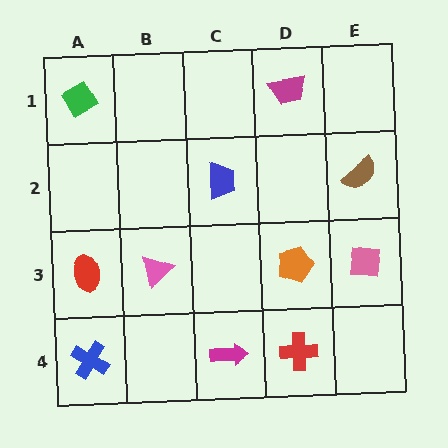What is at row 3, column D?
An orange pentagon.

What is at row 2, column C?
A blue trapezoid.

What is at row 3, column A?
A red ellipse.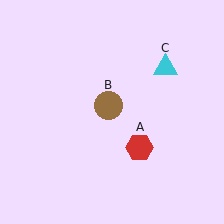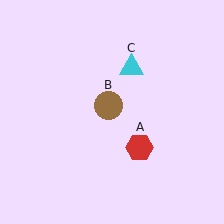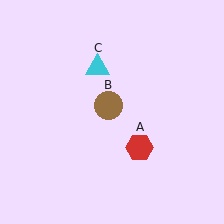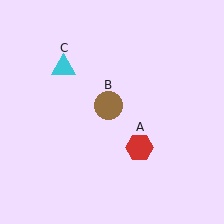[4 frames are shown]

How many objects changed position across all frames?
1 object changed position: cyan triangle (object C).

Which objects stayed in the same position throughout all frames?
Red hexagon (object A) and brown circle (object B) remained stationary.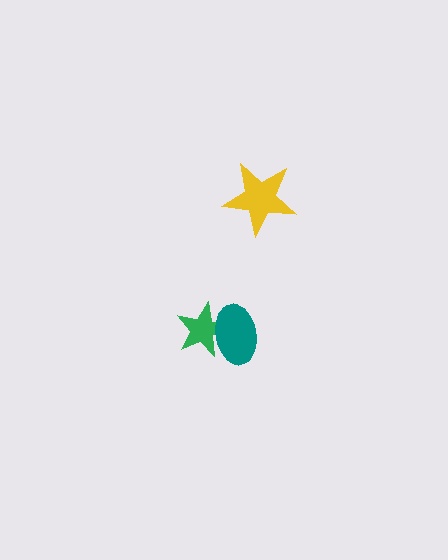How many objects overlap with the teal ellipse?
1 object overlaps with the teal ellipse.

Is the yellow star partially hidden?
No, no other shape covers it.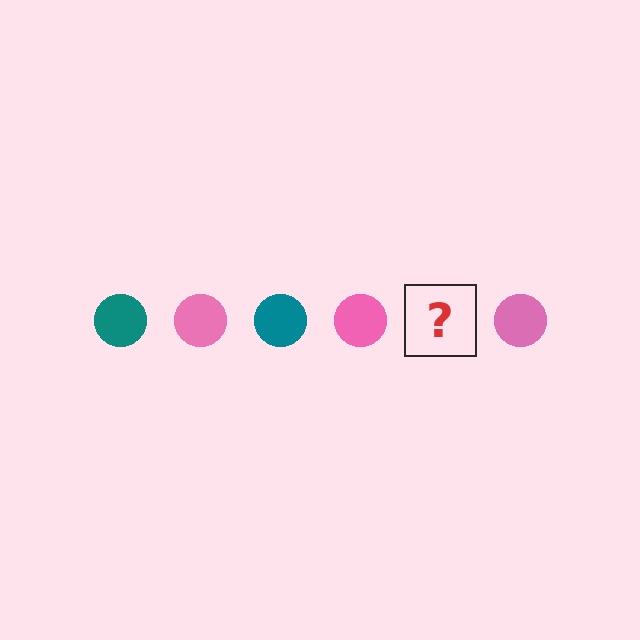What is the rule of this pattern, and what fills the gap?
The rule is that the pattern cycles through teal, pink circles. The gap should be filled with a teal circle.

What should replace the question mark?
The question mark should be replaced with a teal circle.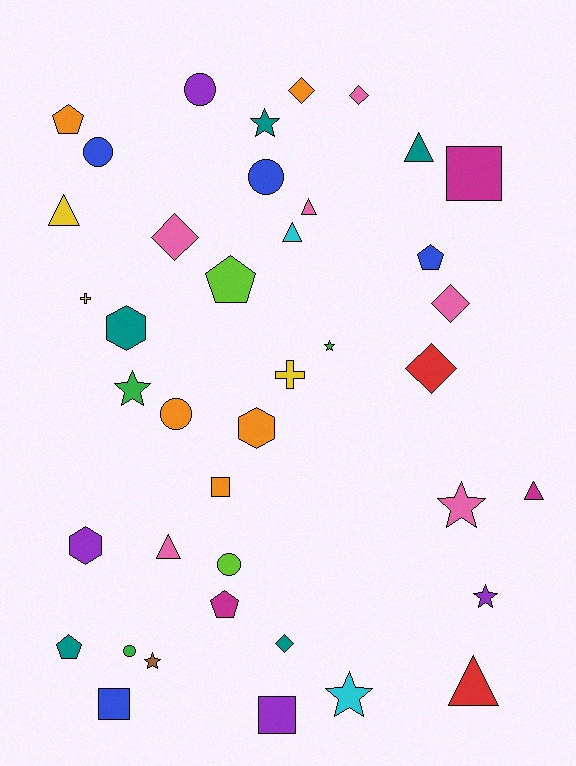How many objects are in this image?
There are 40 objects.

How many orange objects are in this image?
There are 5 orange objects.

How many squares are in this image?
There are 4 squares.